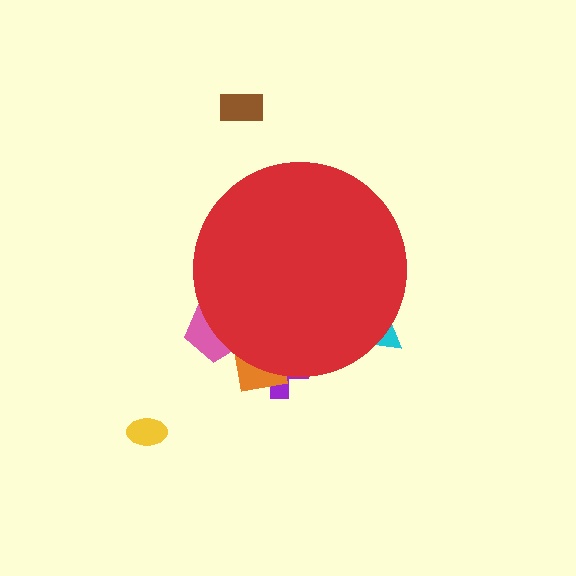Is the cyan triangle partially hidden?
Yes, the cyan triangle is partially hidden behind the red circle.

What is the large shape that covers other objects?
A red circle.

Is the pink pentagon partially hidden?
Yes, the pink pentagon is partially hidden behind the red circle.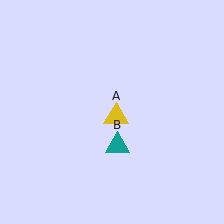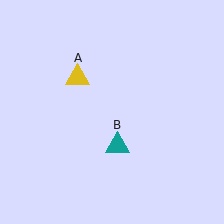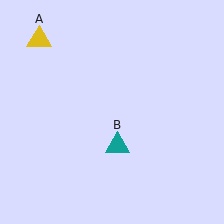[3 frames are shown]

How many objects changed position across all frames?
1 object changed position: yellow triangle (object A).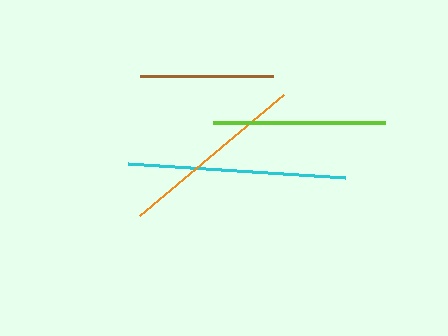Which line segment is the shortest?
The brown line is the shortest at approximately 133 pixels.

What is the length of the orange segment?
The orange segment is approximately 189 pixels long.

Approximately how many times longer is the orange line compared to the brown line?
The orange line is approximately 1.4 times the length of the brown line.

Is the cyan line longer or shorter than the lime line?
The cyan line is longer than the lime line.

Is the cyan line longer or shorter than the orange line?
The cyan line is longer than the orange line.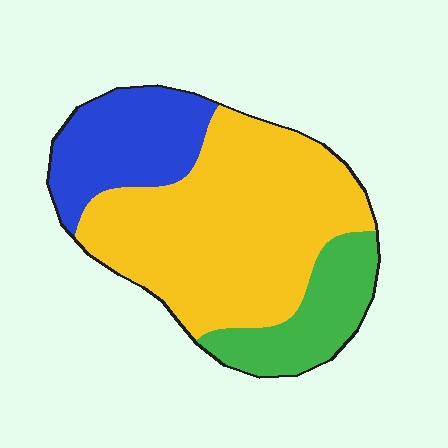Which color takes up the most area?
Yellow, at roughly 60%.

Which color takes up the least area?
Green, at roughly 20%.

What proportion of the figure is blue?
Blue takes up between a sixth and a third of the figure.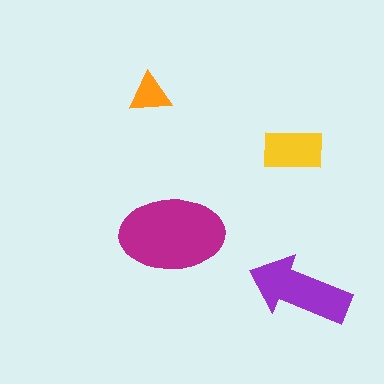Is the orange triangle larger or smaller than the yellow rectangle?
Smaller.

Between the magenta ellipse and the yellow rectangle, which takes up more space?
The magenta ellipse.